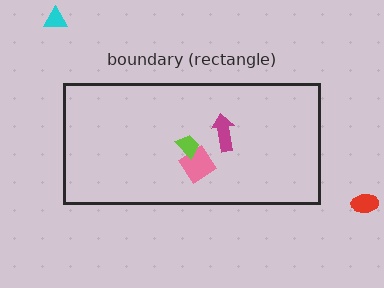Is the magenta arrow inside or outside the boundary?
Inside.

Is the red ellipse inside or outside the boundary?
Outside.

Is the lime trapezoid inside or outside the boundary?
Inside.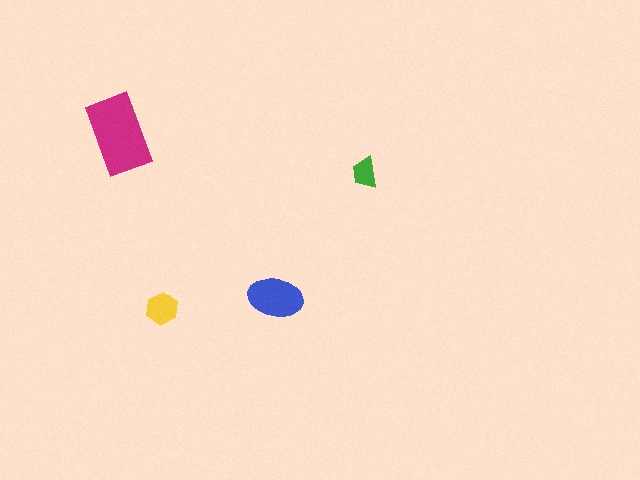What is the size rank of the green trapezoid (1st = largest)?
4th.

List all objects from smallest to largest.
The green trapezoid, the yellow hexagon, the blue ellipse, the magenta rectangle.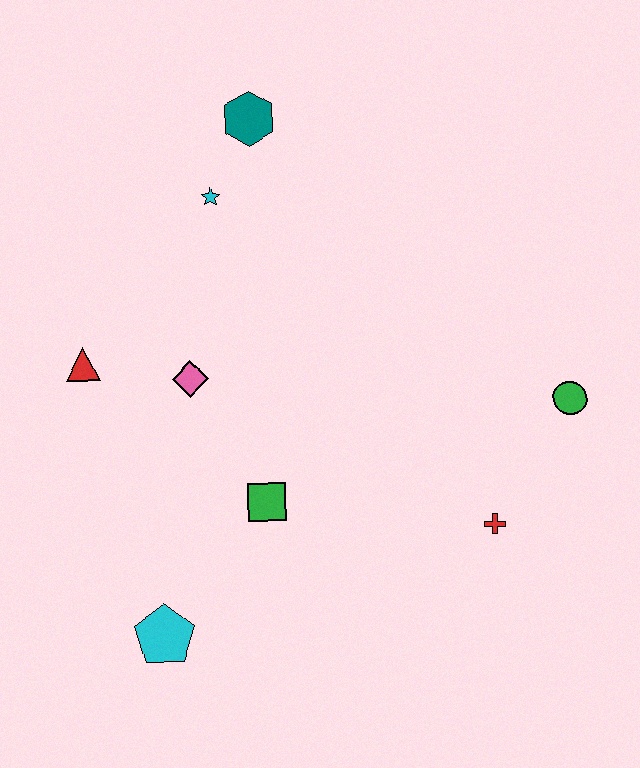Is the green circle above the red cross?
Yes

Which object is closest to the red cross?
The green circle is closest to the red cross.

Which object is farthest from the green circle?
The red triangle is farthest from the green circle.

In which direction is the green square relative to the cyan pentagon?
The green square is above the cyan pentagon.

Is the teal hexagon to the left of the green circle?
Yes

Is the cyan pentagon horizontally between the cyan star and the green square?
No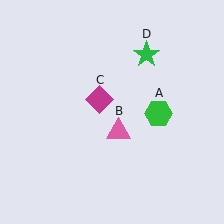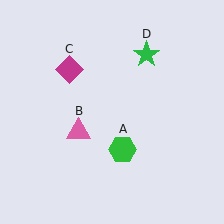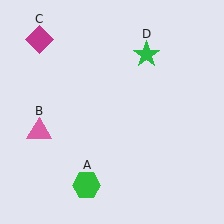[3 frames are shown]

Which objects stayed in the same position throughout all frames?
Green star (object D) remained stationary.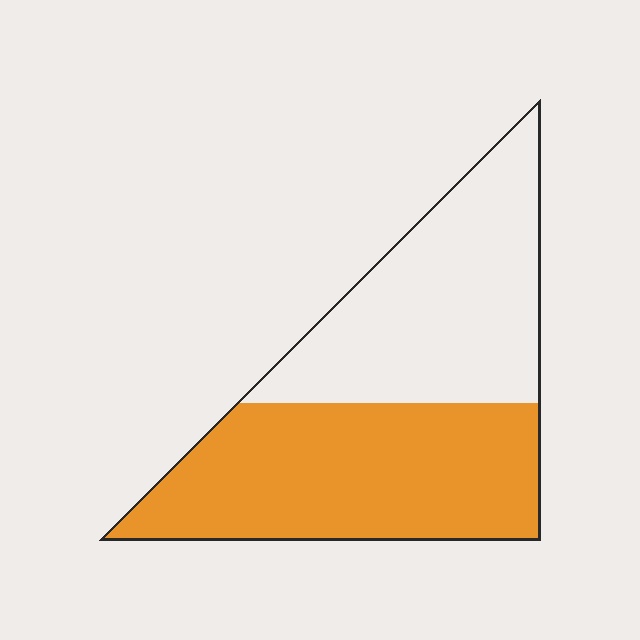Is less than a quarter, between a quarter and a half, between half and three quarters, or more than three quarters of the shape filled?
Between half and three quarters.